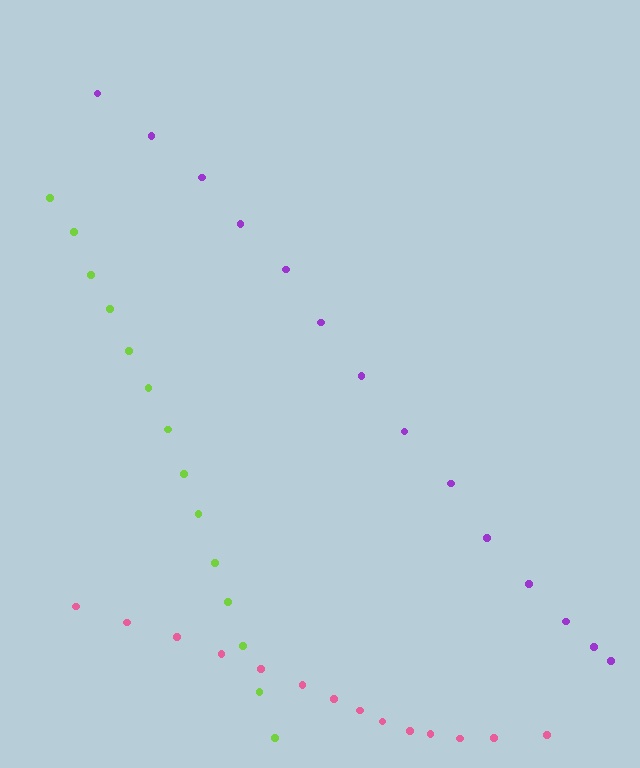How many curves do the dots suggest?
There are 3 distinct paths.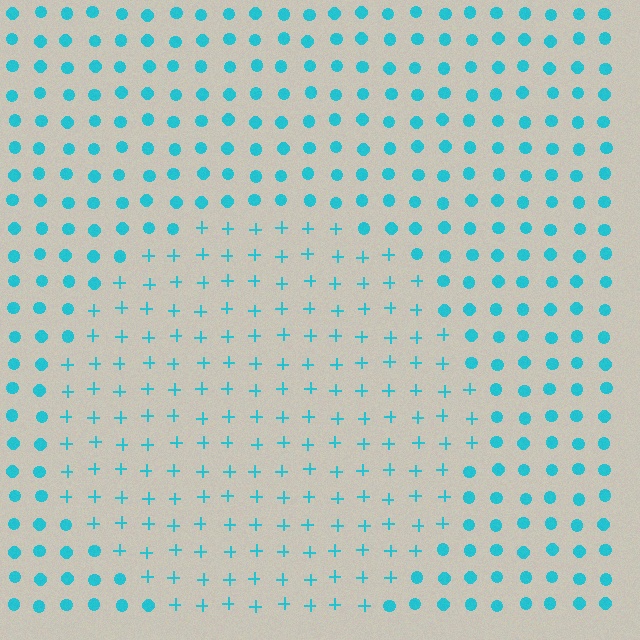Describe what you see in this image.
The image is filled with small cyan elements arranged in a uniform grid. A circle-shaped region contains plus signs, while the surrounding area contains circles. The boundary is defined purely by the change in element shape.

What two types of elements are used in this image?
The image uses plus signs inside the circle region and circles outside it.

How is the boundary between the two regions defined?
The boundary is defined by a change in element shape: plus signs inside vs. circles outside. All elements share the same color and spacing.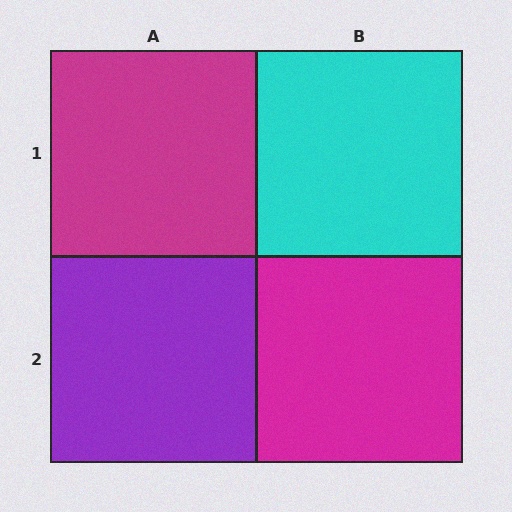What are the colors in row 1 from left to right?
Magenta, cyan.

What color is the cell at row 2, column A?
Purple.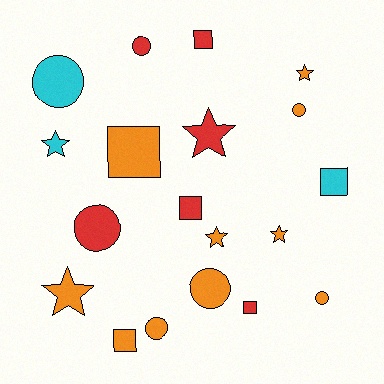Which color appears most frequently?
Orange, with 10 objects.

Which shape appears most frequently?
Circle, with 7 objects.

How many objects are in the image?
There are 19 objects.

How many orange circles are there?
There are 4 orange circles.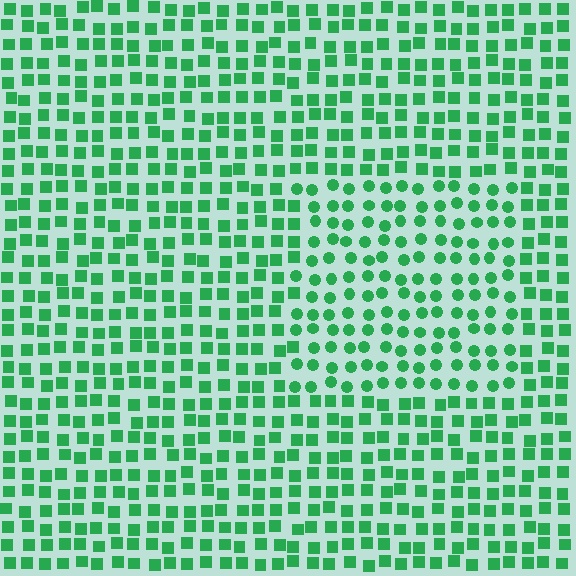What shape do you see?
I see a rectangle.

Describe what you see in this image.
The image is filled with small green elements arranged in a uniform grid. A rectangle-shaped region contains circles, while the surrounding area contains squares. The boundary is defined purely by the change in element shape.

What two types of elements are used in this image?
The image uses circles inside the rectangle region and squares outside it.